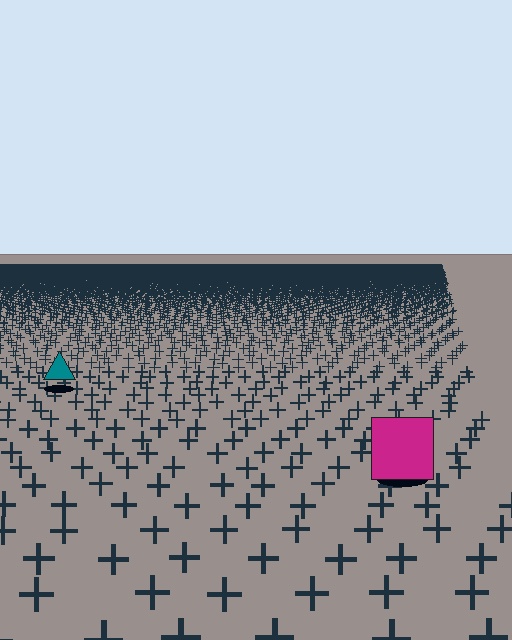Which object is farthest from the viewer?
The teal triangle is farthest from the viewer. It appears smaller and the ground texture around it is denser.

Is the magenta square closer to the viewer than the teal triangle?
Yes. The magenta square is closer — you can tell from the texture gradient: the ground texture is coarser near it.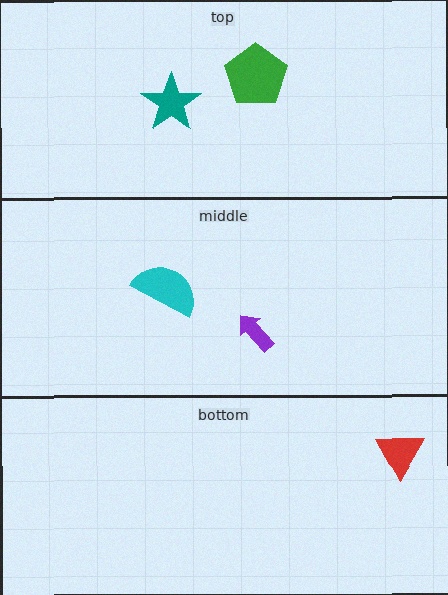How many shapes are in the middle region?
2.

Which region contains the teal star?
The top region.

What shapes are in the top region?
The green pentagon, the teal star.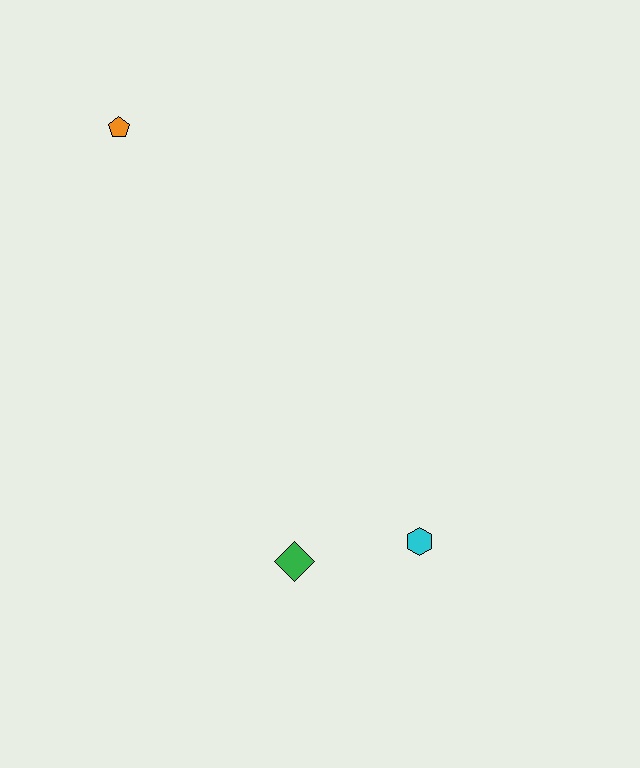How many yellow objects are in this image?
There are no yellow objects.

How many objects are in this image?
There are 3 objects.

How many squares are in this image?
There are no squares.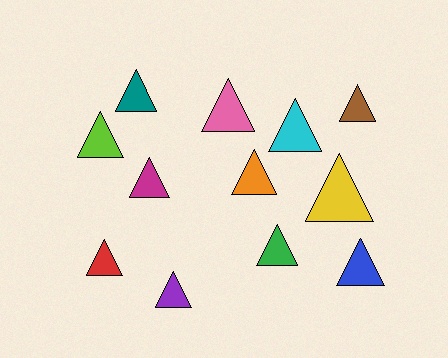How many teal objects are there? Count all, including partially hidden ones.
There is 1 teal object.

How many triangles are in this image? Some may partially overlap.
There are 12 triangles.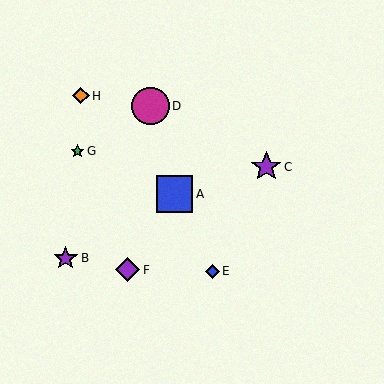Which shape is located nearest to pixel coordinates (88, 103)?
The orange diamond (labeled H) at (81, 96) is nearest to that location.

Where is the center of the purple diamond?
The center of the purple diamond is at (128, 270).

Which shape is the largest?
The magenta circle (labeled D) is the largest.